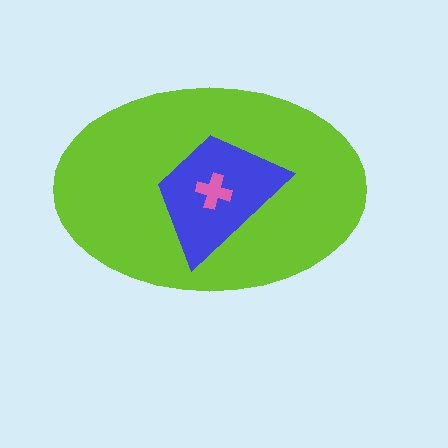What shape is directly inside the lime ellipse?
The blue trapezoid.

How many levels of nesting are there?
3.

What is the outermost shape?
The lime ellipse.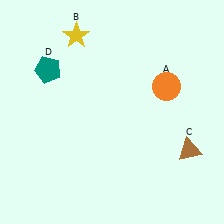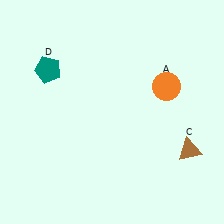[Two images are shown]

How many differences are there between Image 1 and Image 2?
There is 1 difference between the two images.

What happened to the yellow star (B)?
The yellow star (B) was removed in Image 2. It was in the top-left area of Image 1.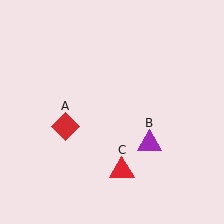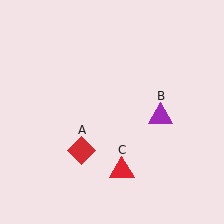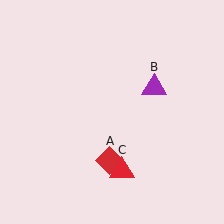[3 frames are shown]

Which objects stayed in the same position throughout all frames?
Red triangle (object C) remained stationary.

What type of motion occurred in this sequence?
The red diamond (object A), purple triangle (object B) rotated counterclockwise around the center of the scene.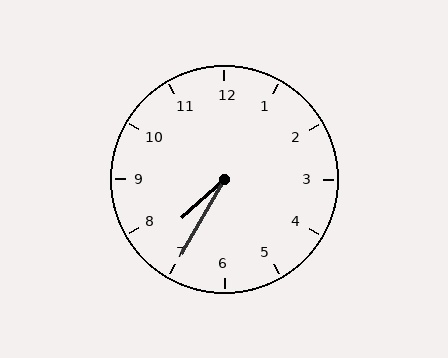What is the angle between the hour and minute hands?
Approximately 18 degrees.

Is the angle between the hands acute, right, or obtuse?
It is acute.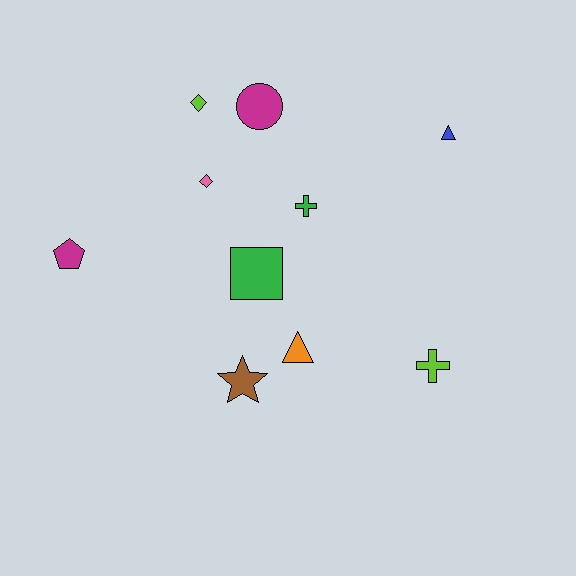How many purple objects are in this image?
There are no purple objects.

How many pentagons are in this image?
There is 1 pentagon.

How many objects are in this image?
There are 10 objects.